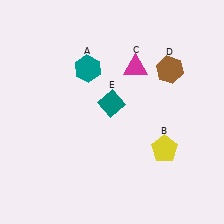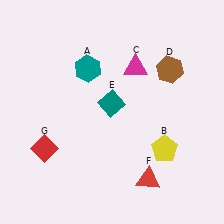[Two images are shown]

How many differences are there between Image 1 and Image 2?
There are 2 differences between the two images.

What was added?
A red triangle (F), a red diamond (G) were added in Image 2.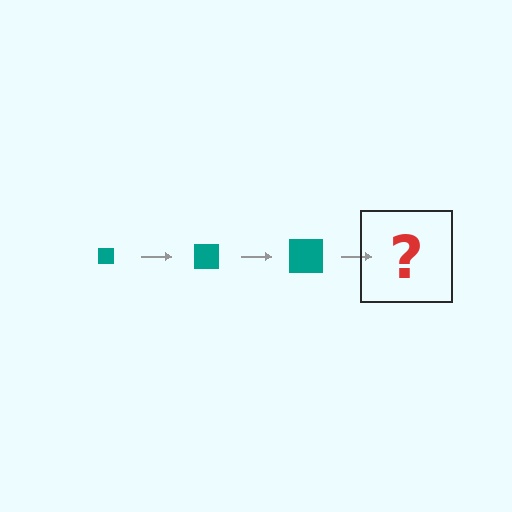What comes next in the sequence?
The next element should be a teal square, larger than the previous one.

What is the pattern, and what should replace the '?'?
The pattern is that the square gets progressively larger each step. The '?' should be a teal square, larger than the previous one.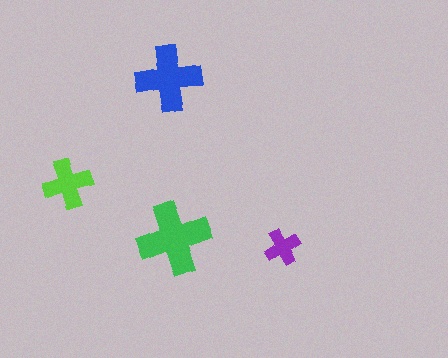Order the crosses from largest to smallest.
the green one, the blue one, the lime one, the purple one.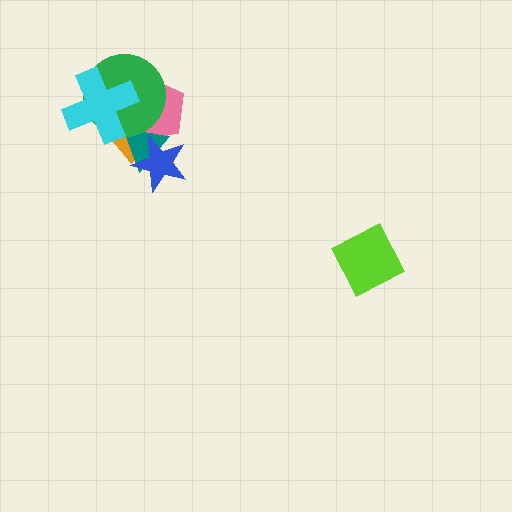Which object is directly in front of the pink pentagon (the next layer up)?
The teal triangle is directly in front of the pink pentagon.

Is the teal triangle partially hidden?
Yes, it is partially covered by another shape.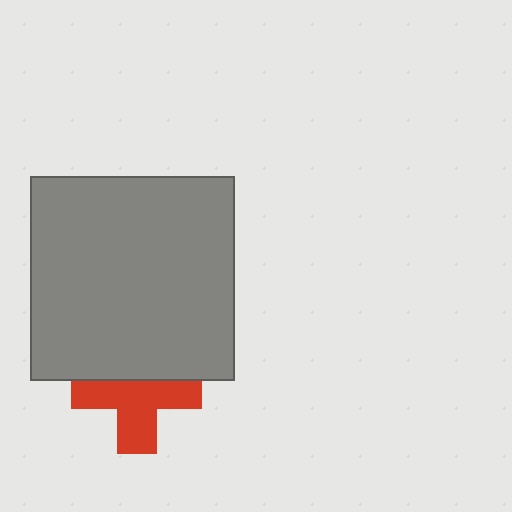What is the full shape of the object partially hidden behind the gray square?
The partially hidden object is a red cross.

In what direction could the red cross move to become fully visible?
The red cross could move down. That would shift it out from behind the gray square entirely.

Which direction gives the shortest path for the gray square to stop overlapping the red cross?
Moving up gives the shortest separation.